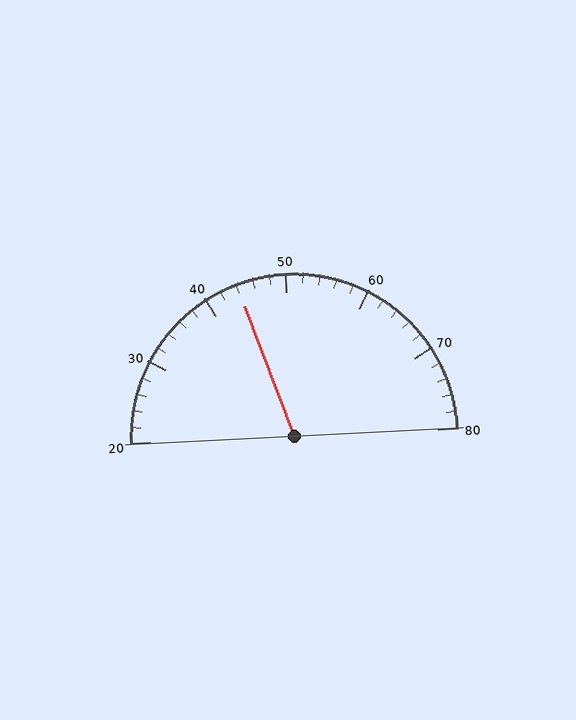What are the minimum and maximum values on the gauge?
The gauge ranges from 20 to 80.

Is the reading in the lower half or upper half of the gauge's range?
The reading is in the lower half of the range (20 to 80).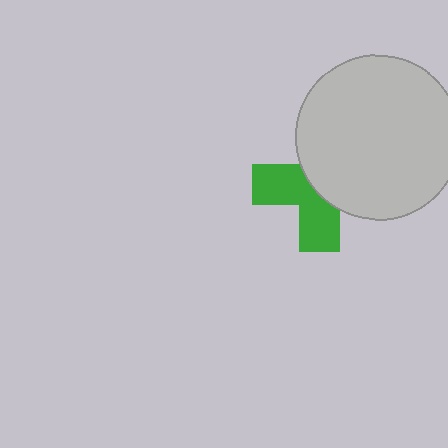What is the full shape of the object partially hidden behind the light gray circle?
The partially hidden object is a green cross.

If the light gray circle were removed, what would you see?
You would see the complete green cross.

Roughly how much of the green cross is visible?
About half of it is visible (roughly 46%).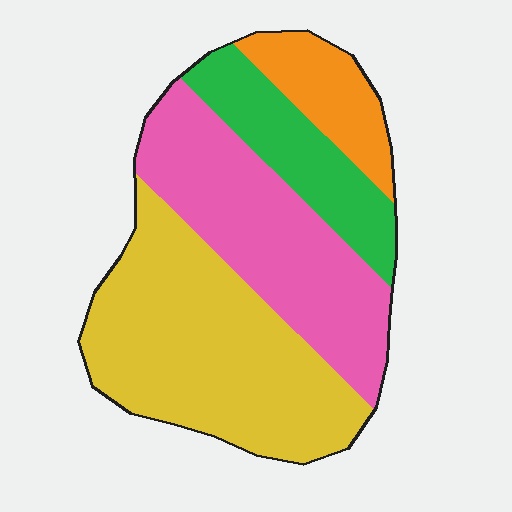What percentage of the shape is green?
Green covers around 15% of the shape.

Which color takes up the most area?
Yellow, at roughly 40%.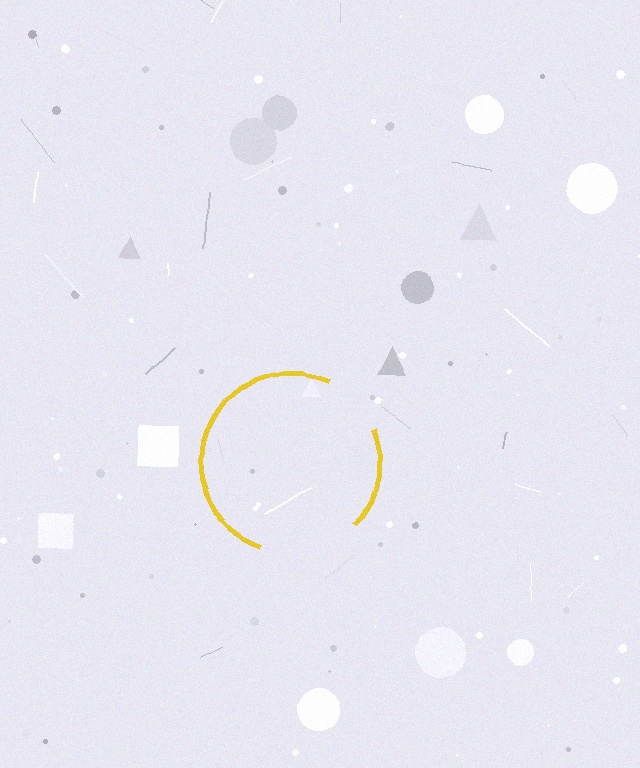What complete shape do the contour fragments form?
The contour fragments form a circle.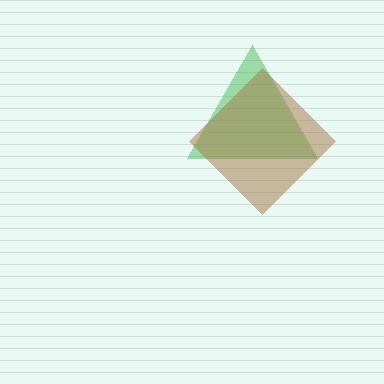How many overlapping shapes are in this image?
There are 2 overlapping shapes in the image.